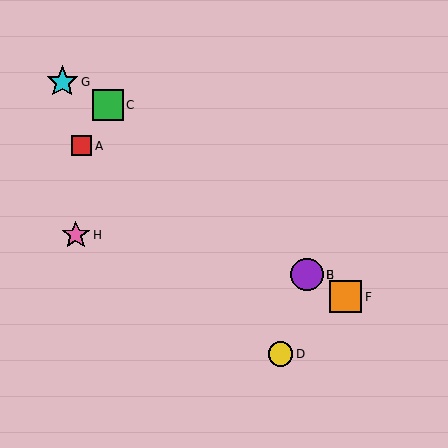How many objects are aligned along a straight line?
4 objects (A, B, E, F) are aligned along a straight line.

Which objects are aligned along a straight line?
Objects A, B, E, F are aligned along a straight line.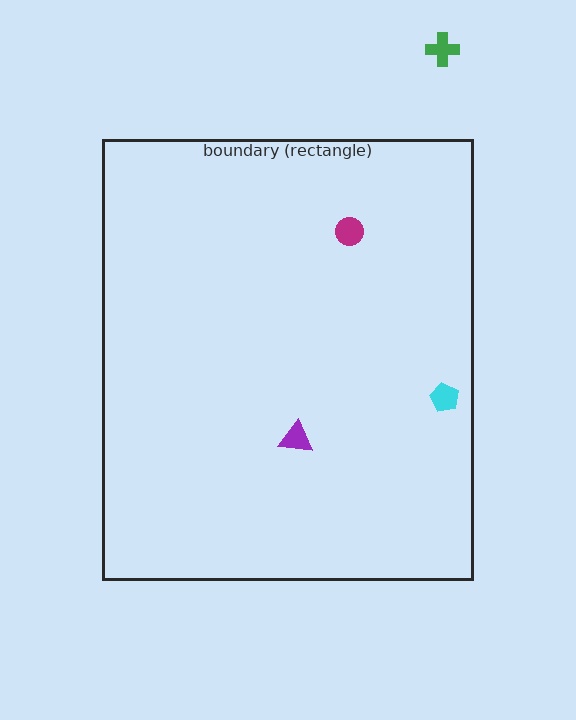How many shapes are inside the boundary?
3 inside, 1 outside.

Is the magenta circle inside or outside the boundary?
Inside.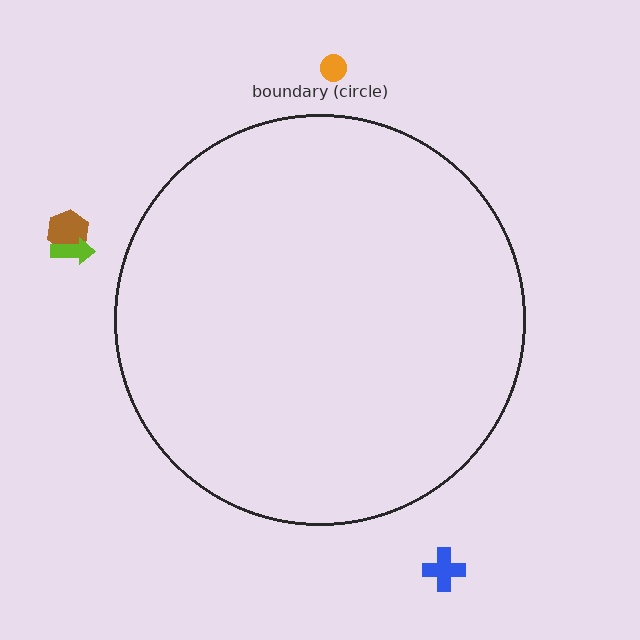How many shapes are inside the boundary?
0 inside, 4 outside.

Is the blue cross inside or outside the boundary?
Outside.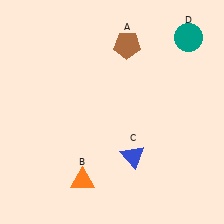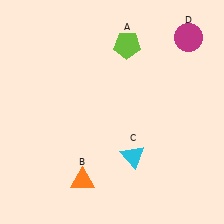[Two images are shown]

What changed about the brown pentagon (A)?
In Image 1, A is brown. In Image 2, it changed to lime.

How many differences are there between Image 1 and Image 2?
There are 3 differences between the two images.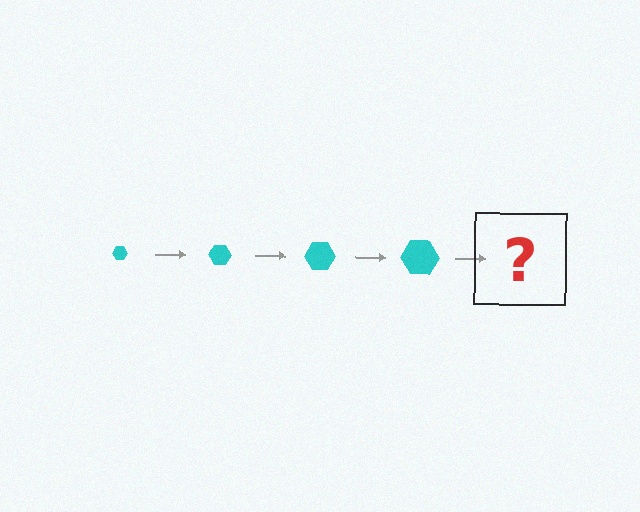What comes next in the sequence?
The next element should be a cyan hexagon, larger than the previous one.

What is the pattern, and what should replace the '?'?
The pattern is that the hexagon gets progressively larger each step. The '?' should be a cyan hexagon, larger than the previous one.